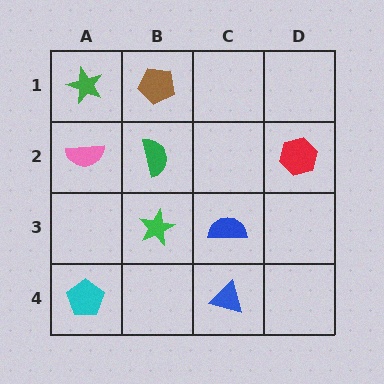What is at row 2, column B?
A green semicircle.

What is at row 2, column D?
A red hexagon.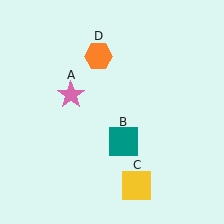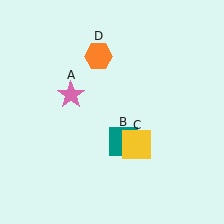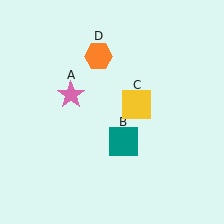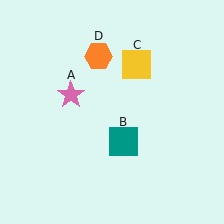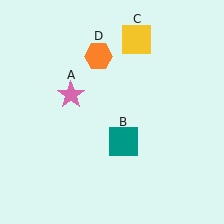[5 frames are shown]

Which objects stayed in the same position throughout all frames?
Pink star (object A) and teal square (object B) and orange hexagon (object D) remained stationary.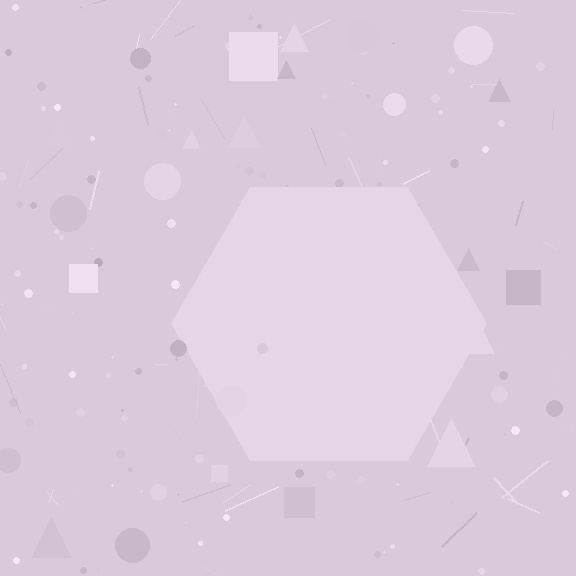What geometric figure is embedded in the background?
A hexagon is embedded in the background.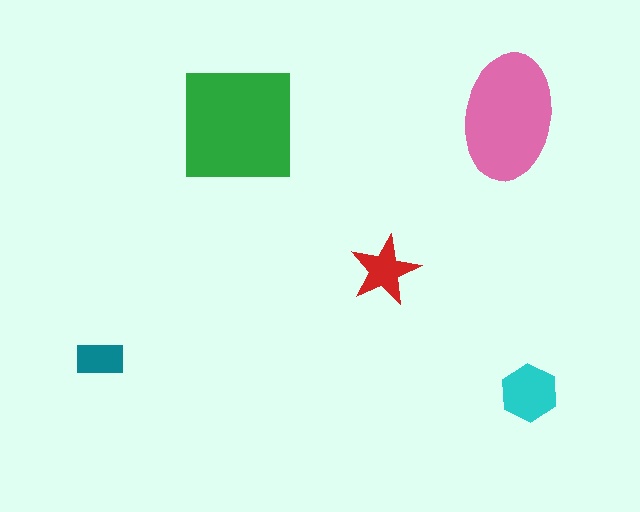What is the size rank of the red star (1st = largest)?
4th.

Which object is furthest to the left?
The teal rectangle is leftmost.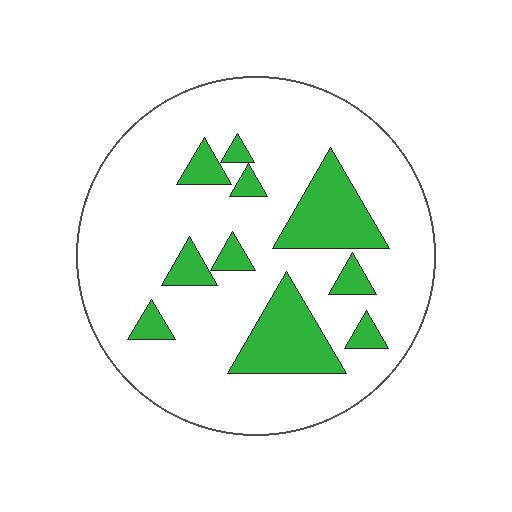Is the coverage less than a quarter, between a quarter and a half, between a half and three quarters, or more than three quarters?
Less than a quarter.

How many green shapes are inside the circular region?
10.